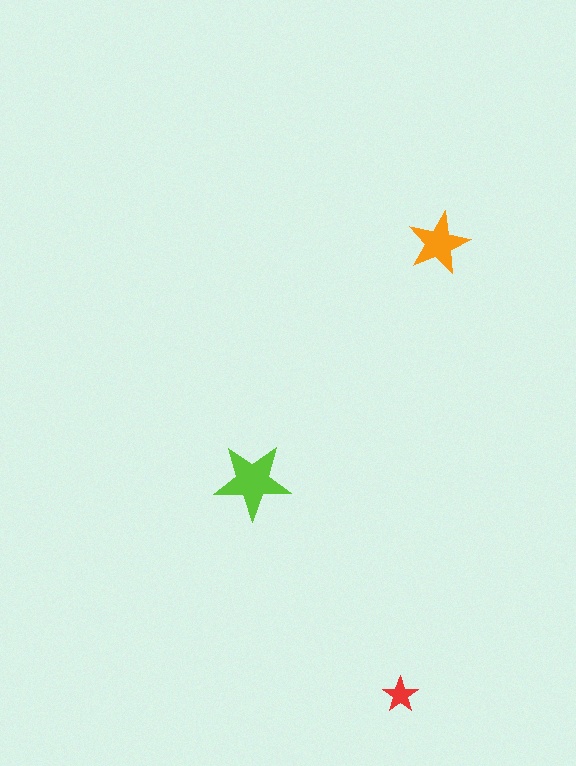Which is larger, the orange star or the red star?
The orange one.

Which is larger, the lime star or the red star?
The lime one.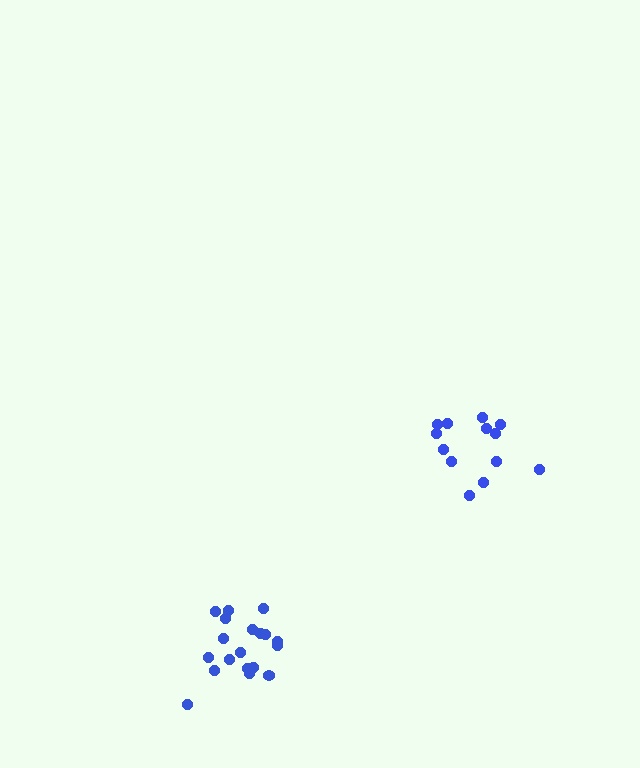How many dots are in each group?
Group 1: 19 dots, Group 2: 13 dots (32 total).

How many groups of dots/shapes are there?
There are 2 groups.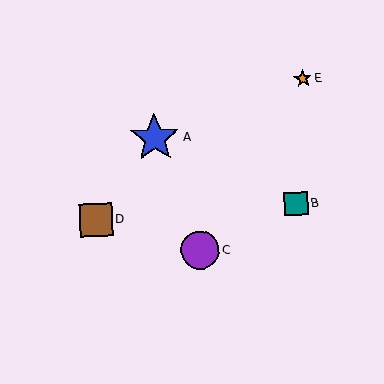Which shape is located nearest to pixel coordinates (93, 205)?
The brown square (labeled D) at (96, 220) is nearest to that location.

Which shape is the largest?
The blue star (labeled A) is the largest.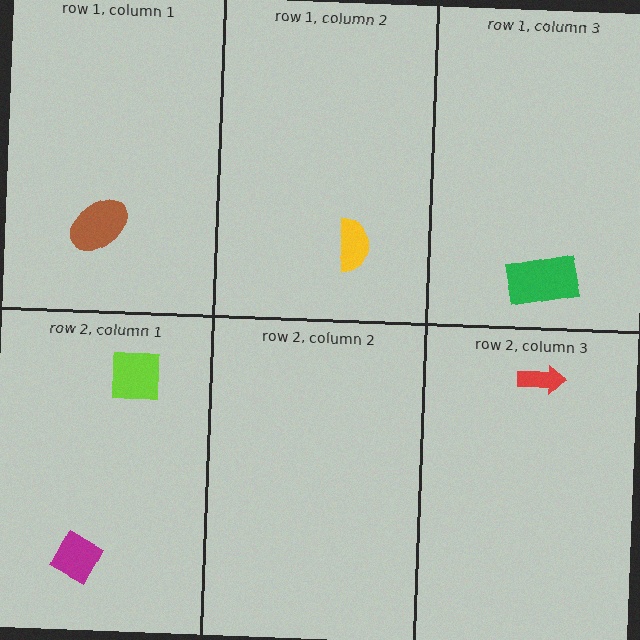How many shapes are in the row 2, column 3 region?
1.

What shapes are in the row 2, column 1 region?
The lime square, the magenta diamond.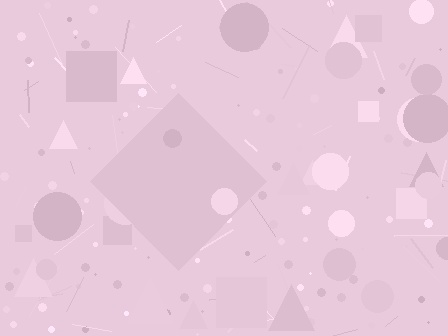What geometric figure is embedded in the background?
A diamond is embedded in the background.